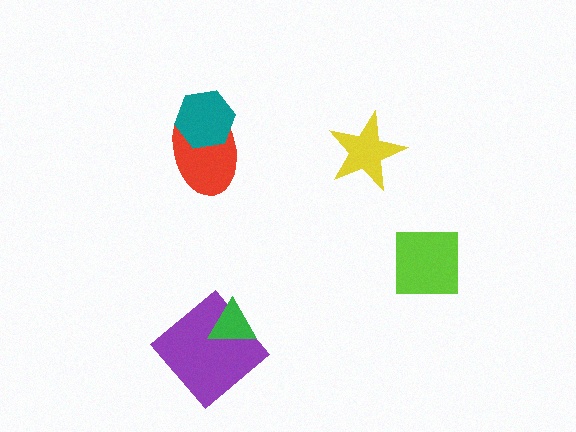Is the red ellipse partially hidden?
Yes, it is partially covered by another shape.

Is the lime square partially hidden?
No, no other shape covers it.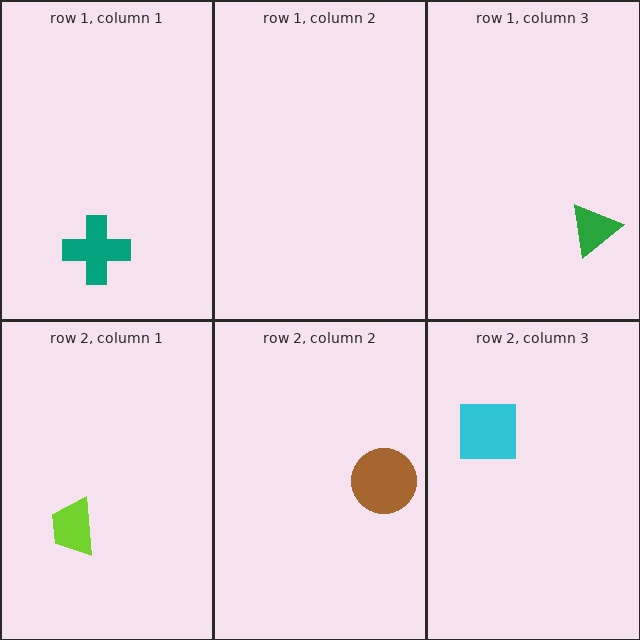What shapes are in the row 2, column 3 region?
The cyan square.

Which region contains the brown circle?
The row 2, column 2 region.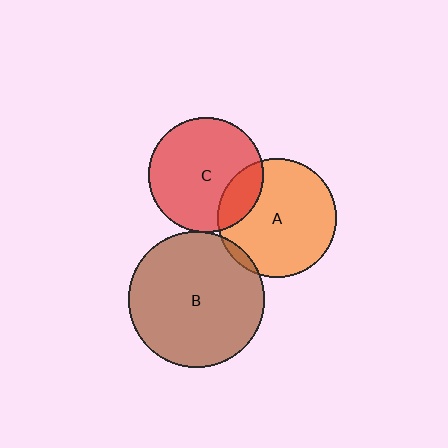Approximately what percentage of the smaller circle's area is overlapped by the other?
Approximately 5%.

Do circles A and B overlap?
Yes.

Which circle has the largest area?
Circle B (brown).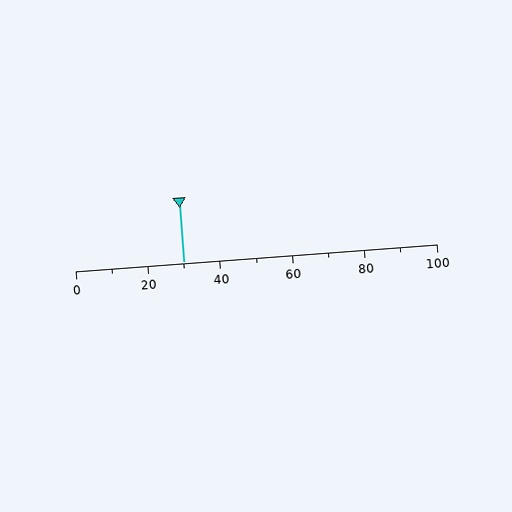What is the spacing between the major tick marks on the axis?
The major ticks are spaced 20 apart.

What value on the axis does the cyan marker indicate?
The marker indicates approximately 30.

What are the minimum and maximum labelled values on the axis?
The axis runs from 0 to 100.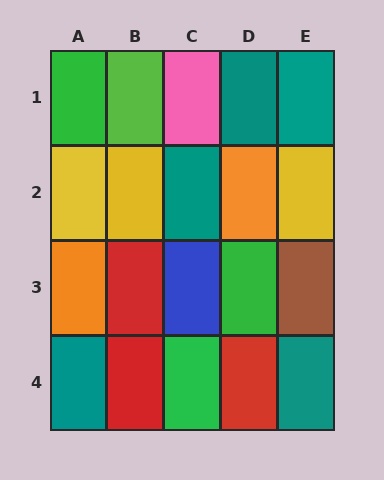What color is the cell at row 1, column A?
Green.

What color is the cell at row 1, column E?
Teal.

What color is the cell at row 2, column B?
Yellow.